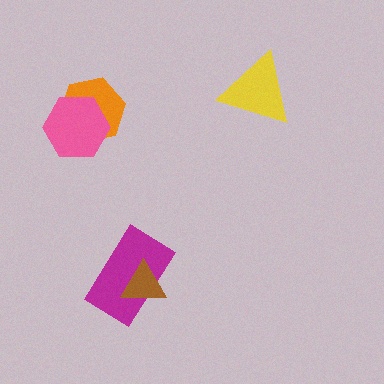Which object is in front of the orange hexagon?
The pink hexagon is in front of the orange hexagon.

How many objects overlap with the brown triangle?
1 object overlaps with the brown triangle.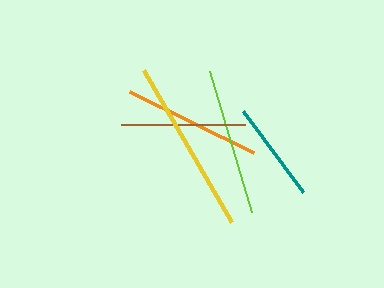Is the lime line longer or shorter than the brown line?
The lime line is longer than the brown line.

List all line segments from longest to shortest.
From longest to shortest: yellow, lime, orange, brown, teal.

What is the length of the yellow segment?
The yellow segment is approximately 175 pixels long.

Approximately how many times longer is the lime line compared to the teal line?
The lime line is approximately 1.5 times the length of the teal line.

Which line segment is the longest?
The yellow line is the longest at approximately 175 pixels.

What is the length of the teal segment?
The teal segment is approximately 101 pixels long.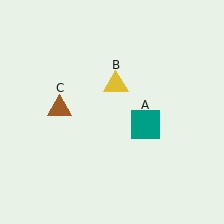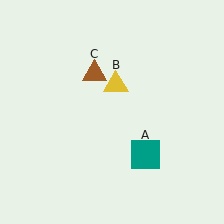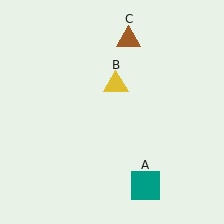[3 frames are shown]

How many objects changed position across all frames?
2 objects changed position: teal square (object A), brown triangle (object C).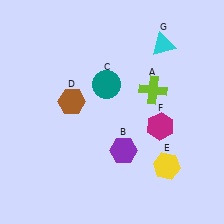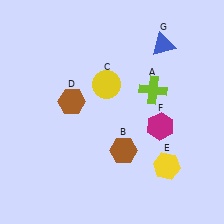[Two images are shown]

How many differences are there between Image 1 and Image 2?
There are 3 differences between the two images.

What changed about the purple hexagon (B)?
In Image 1, B is purple. In Image 2, it changed to brown.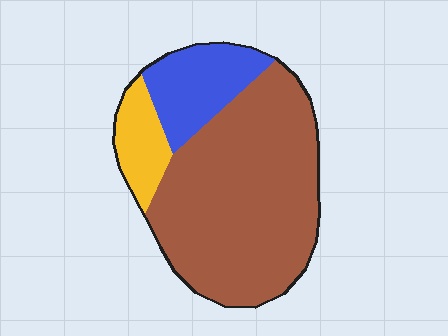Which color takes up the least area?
Yellow, at roughly 10%.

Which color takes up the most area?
Brown, at roughly 70%.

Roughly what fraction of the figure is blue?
Blue takes up about one fifth (1/5) of the figure.